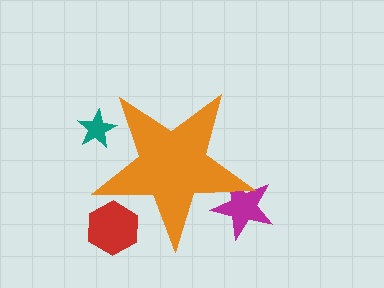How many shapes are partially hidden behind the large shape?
3 shapes are partially hidden.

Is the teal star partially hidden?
Yes, the teal star is partially hidden behind the orange star.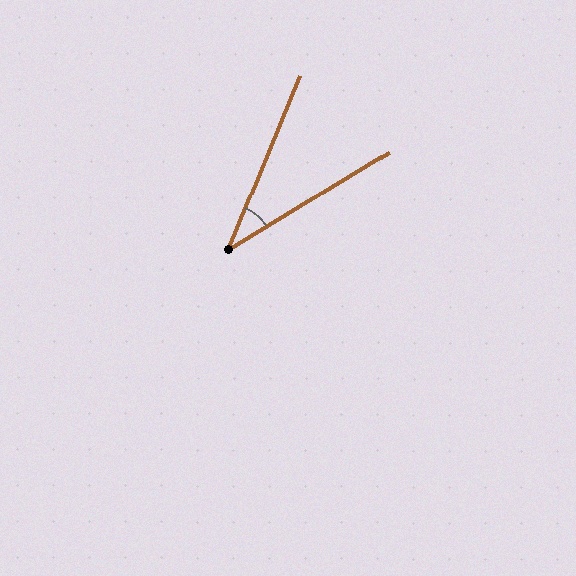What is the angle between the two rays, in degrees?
Approximately 36 degrees.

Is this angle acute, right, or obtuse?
It is acute.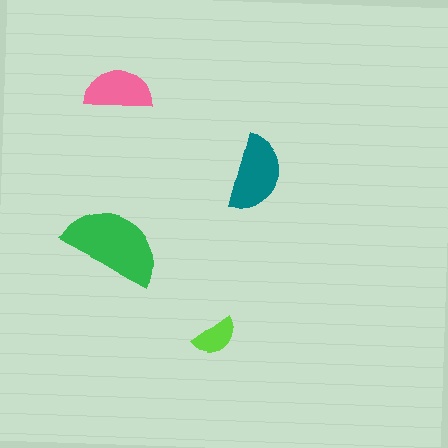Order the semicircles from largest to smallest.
the green one, the teal one, the pink one, the lime one.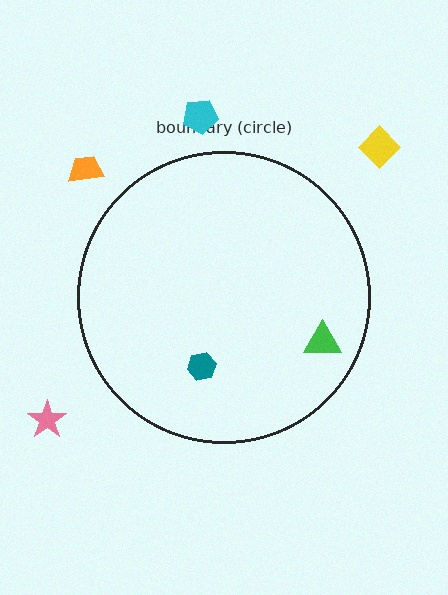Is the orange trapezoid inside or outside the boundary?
Outside.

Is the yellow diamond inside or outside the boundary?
Outside.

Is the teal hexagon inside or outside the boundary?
Inside.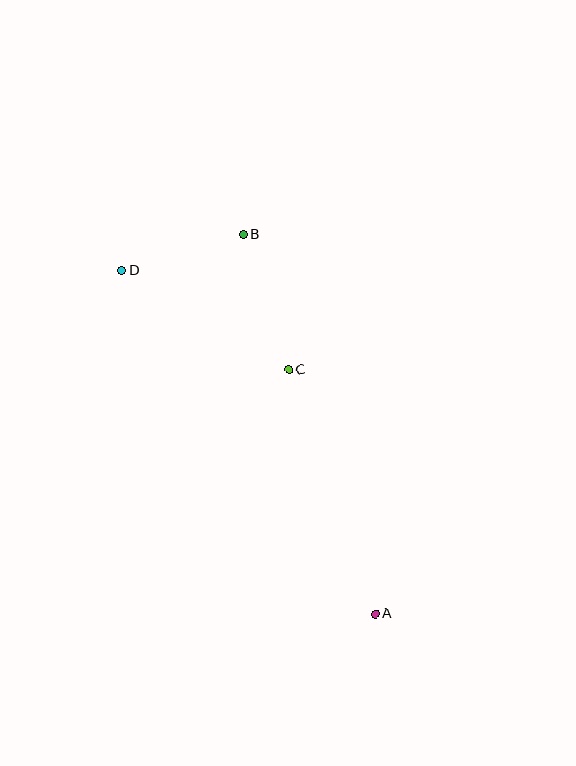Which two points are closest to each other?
Points B and D are closest to each other.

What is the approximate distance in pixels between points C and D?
The distance between C and D is approximately 194 pixels.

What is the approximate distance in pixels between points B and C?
The distance between B and C is approximately 143 pixels.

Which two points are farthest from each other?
Points A and D are farthest from each other.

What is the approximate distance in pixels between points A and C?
The distance between A and C is approximately 259 pixels.